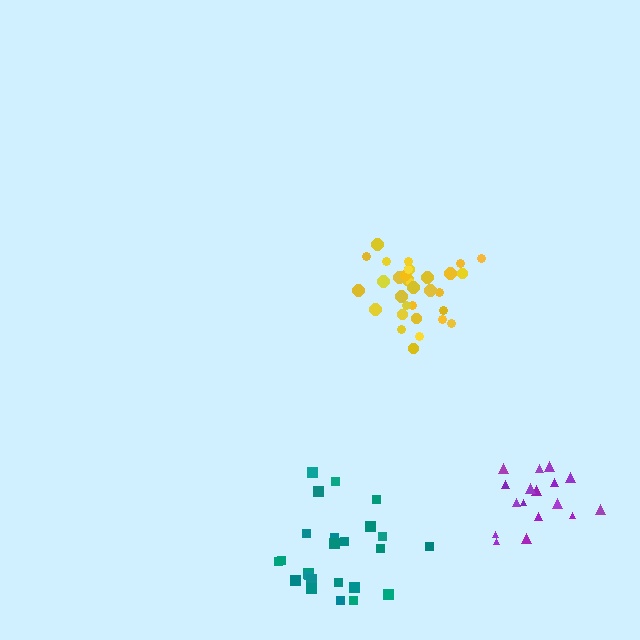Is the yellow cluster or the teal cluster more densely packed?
Yellow.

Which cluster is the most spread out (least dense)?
Teal.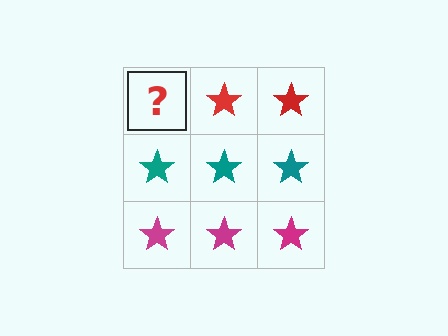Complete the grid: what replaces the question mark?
The question mark should be replaced with a red star.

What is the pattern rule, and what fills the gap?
The rule is that each row has a consistent color. The gap should be filled with a red star.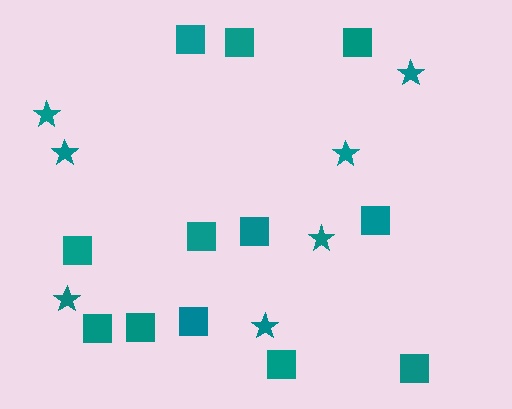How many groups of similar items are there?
There are 2 groups: one group of squares (12) and one group of stars (7).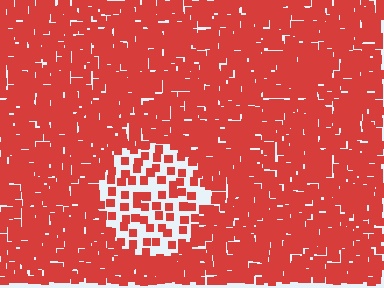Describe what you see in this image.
The image contains small red elements arranged at two different densities. A circle-shaped region is visible where the elements are less densely packed than the surrounding area.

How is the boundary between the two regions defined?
The boundary is defined by a change in element density (approximately 2.8x ratio). All elements are the same color, size, and shape.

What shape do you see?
I see a circle.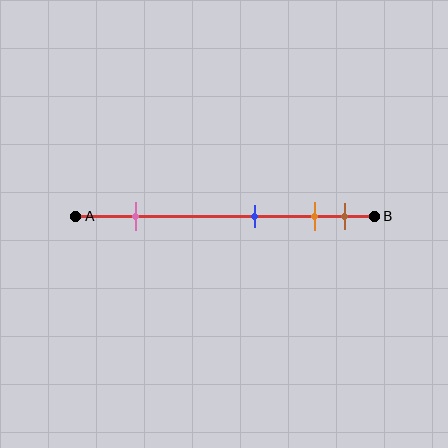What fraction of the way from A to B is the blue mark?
The blue mark is approximately 60% (0.6) of the way from A to B.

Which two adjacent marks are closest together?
The orange and brown marks are the closest adjacent pair.